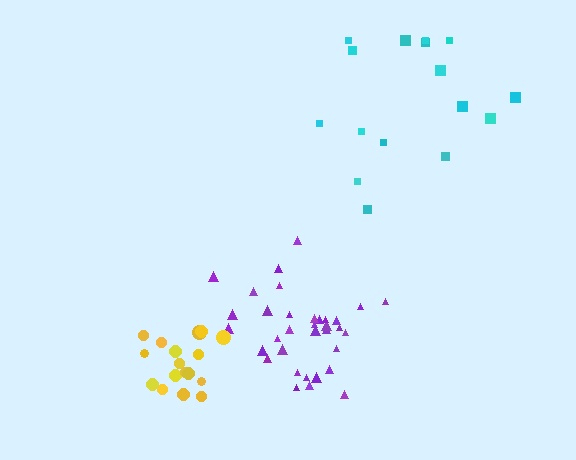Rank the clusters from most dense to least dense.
yellow, purple, cyan.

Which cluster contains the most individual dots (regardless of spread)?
Purple (34).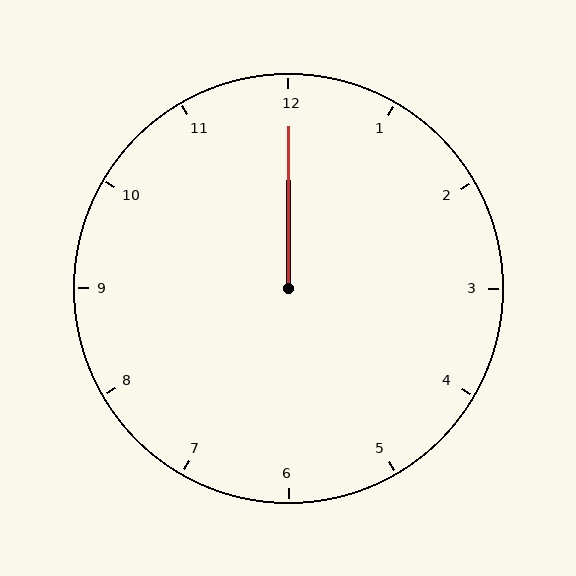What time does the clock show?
12:00.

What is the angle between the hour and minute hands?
Approximately 0 degrees.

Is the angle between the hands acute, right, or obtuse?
It is acute.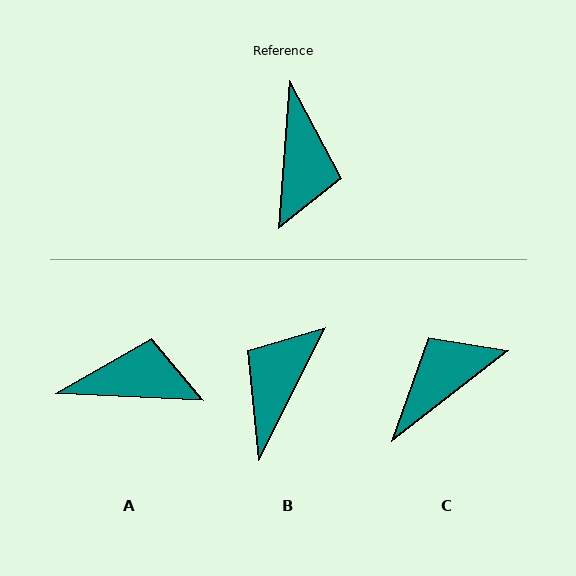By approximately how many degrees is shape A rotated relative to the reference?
Approximately 92 degrees counter-clockwise.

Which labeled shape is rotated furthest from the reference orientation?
B, about 158 degrees away.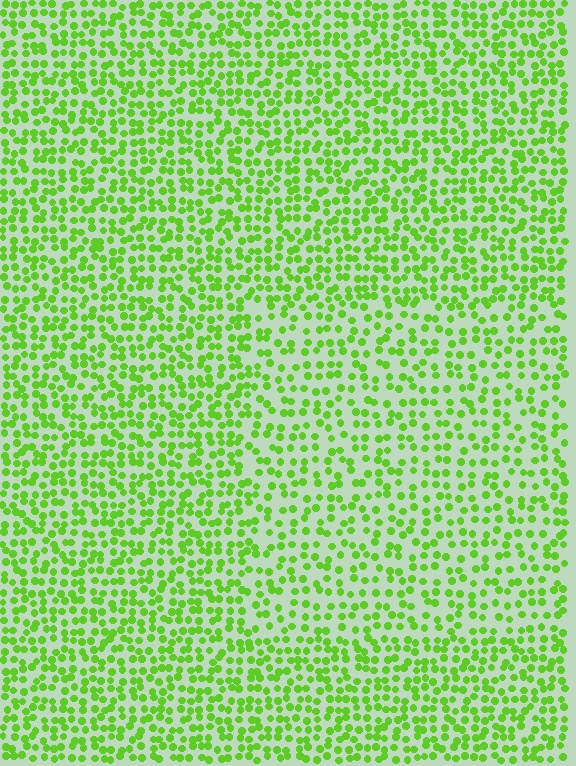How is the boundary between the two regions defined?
The boundary is defined by a change in element density (approximately 1.5x ratio). All elements are the same color, size, and shape.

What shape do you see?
I see a rectangle.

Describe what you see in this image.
The image contains small lime elements arranged at two different densities. A rectangle-shaped region is visible where the elements are less densely packed than the surrounding area.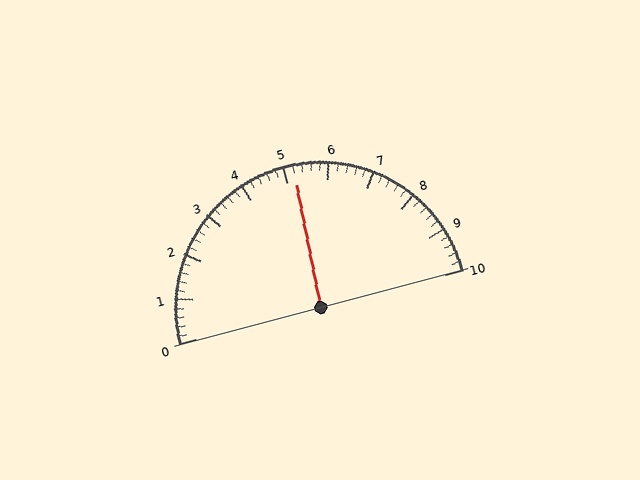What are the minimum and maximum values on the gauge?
The gauge ranges from 0 to 10.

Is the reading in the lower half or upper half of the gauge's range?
The reading is in the upper half of the range (0 to 10).